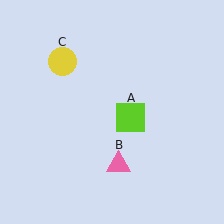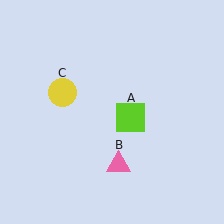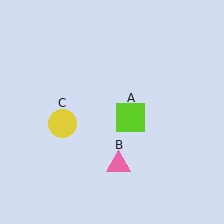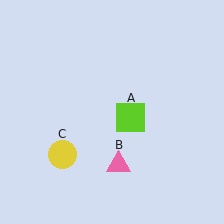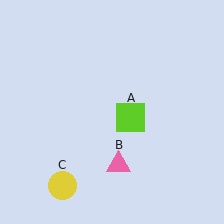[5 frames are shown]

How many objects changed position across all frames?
1 object changed position: yellow circle (object C).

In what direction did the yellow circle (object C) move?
The yellow circle (object C) moved down.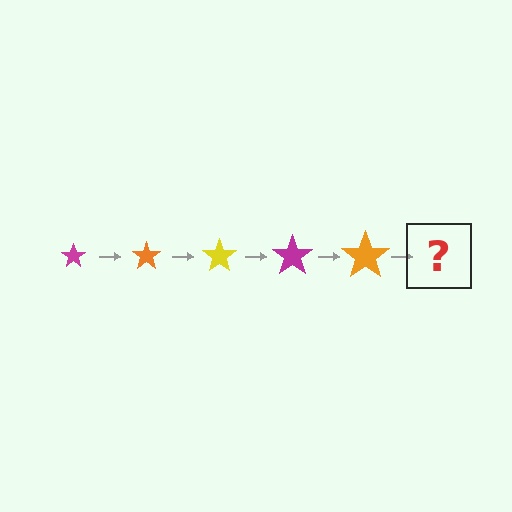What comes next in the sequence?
The next element should be a yellow star, larger than the previous one.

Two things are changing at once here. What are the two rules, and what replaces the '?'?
The two rules are that the star grows larger each step and the color cycles through magenta, orange, and yellow. The '?' should be a yellow star, larger than the previous one.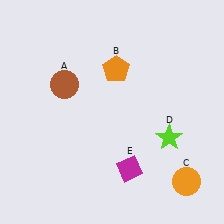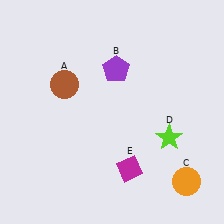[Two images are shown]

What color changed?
The pentagon (B) changed from orange in Image 1 to purple in Image 2.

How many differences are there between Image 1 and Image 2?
There is 1 difference between the two images.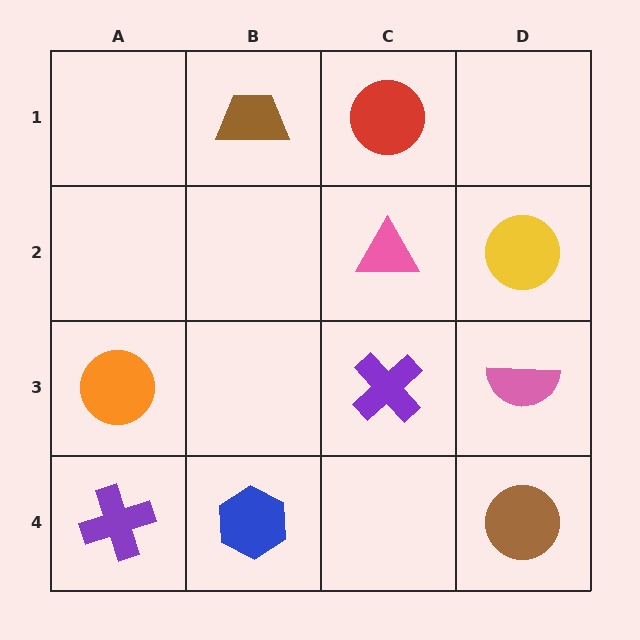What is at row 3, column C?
A purple cross.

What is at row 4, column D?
A brown circle.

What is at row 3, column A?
An orange circle.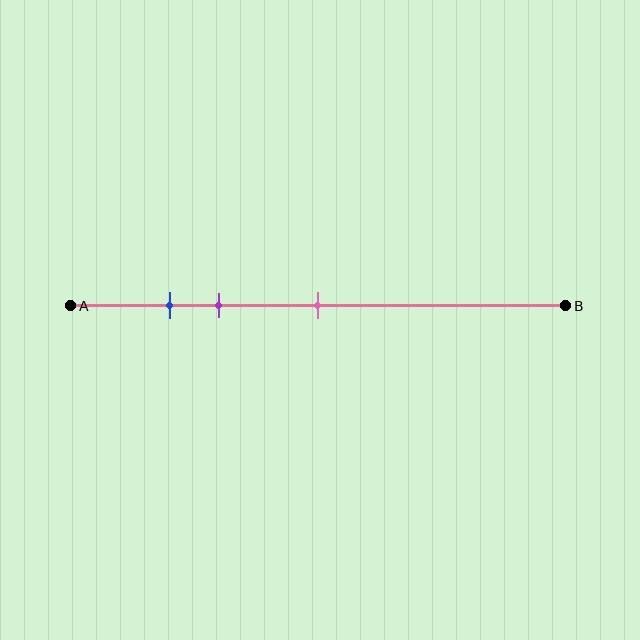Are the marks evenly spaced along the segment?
No, the marks are not evenly spaced.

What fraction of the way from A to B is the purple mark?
The purple mark is approximately 30% (0.3) of the way from A to B.